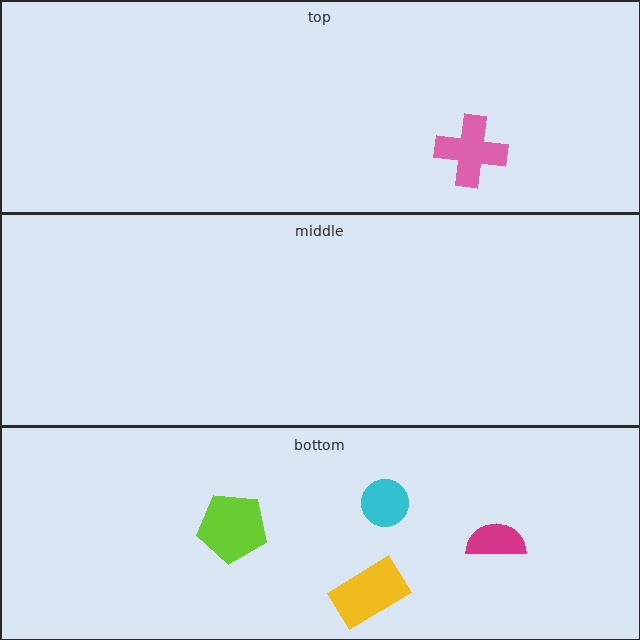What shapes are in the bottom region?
The yellow rectangle, the magenta semicircle, the cyan circle, the lime pentagon.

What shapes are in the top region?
The pink cross.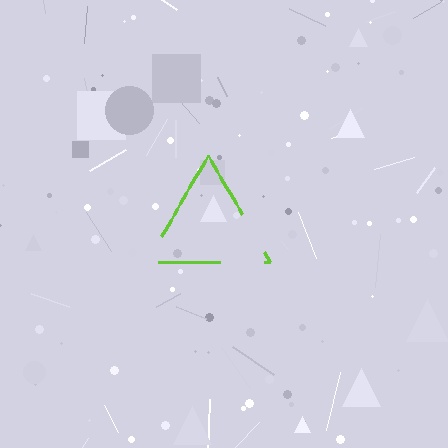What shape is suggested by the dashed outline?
The dashed outline suggests a triangle.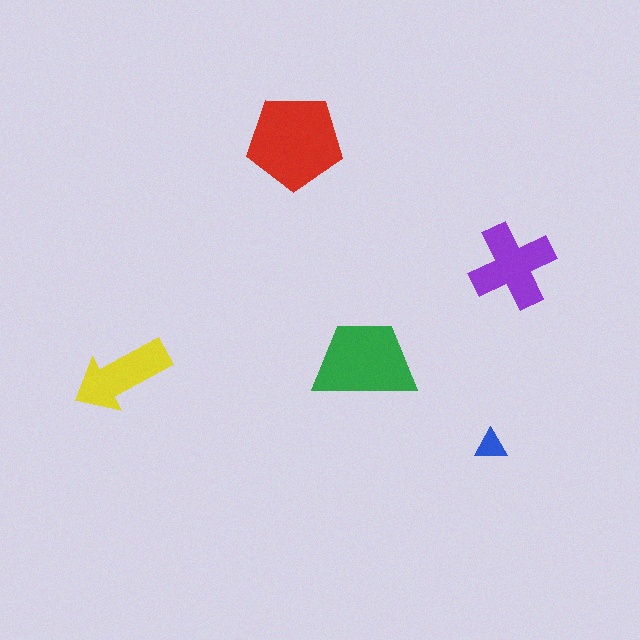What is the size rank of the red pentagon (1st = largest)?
1st.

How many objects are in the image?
There are 5 objects in the image.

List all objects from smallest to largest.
The blue triangle, the yellow arrow, the purple cross, the green trapezoid, the red pentagon.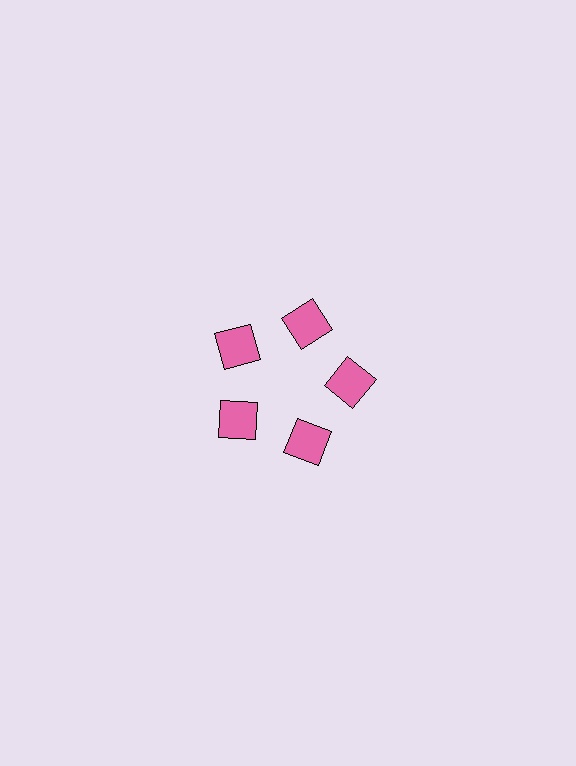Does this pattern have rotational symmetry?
Yes, this pattern has 5-fold rotational symmetry. It looks the same after rotating 72 degrees around the center.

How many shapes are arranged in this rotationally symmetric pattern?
There are 5 shapes, arranged in 5 groups of 1.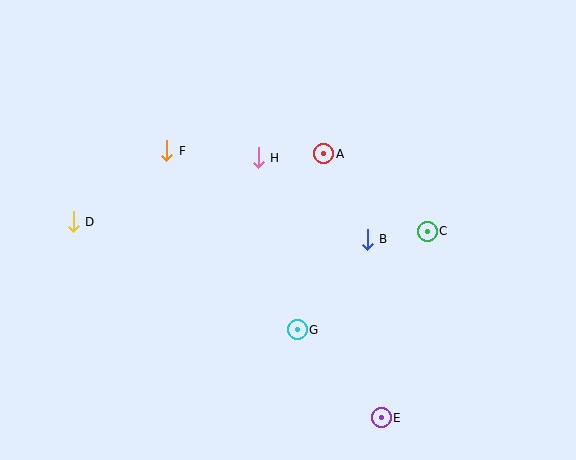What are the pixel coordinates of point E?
Point E is at (381, 418).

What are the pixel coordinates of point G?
Point G is at (297, 330).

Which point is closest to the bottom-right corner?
Point E is closest to the bottom-right corner.